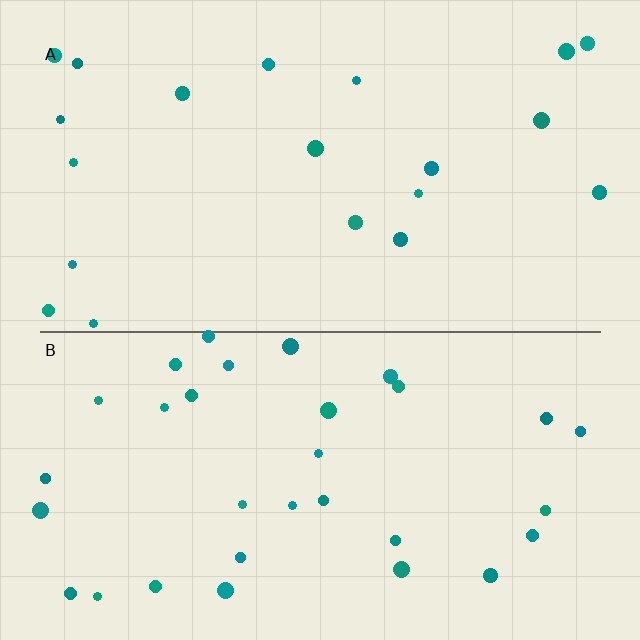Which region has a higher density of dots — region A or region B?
B (the bottom).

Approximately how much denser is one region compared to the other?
Approximately 1.6× — region B over region A.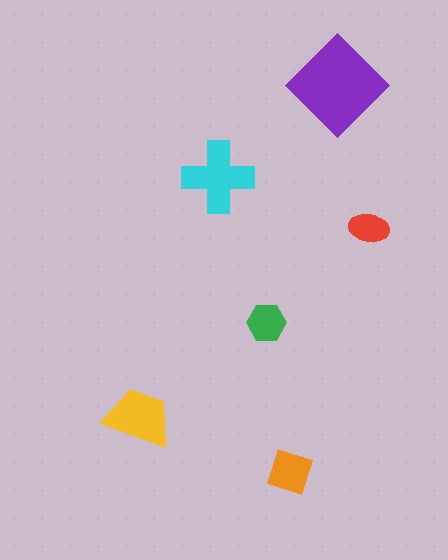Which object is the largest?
The purple diamond.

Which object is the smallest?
The red ellipse.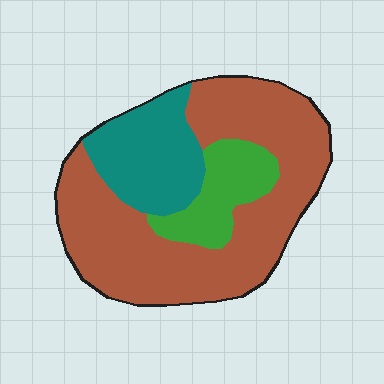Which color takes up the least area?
Green, at roughly 15%.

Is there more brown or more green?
Brown.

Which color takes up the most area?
Brown, at roughly 65%.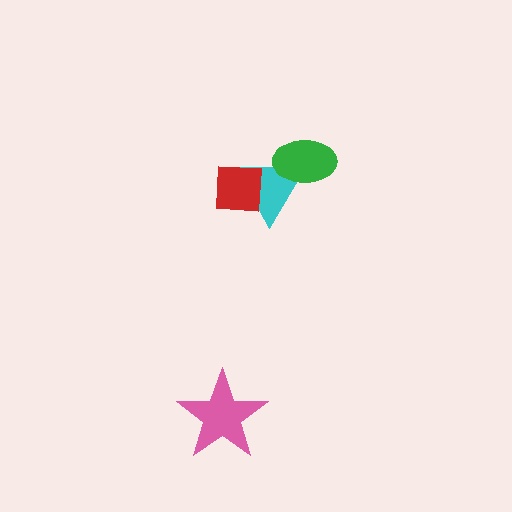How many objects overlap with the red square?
1 object overlaps with the red square.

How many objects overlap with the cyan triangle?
2 objects overlap with the cyan triangle.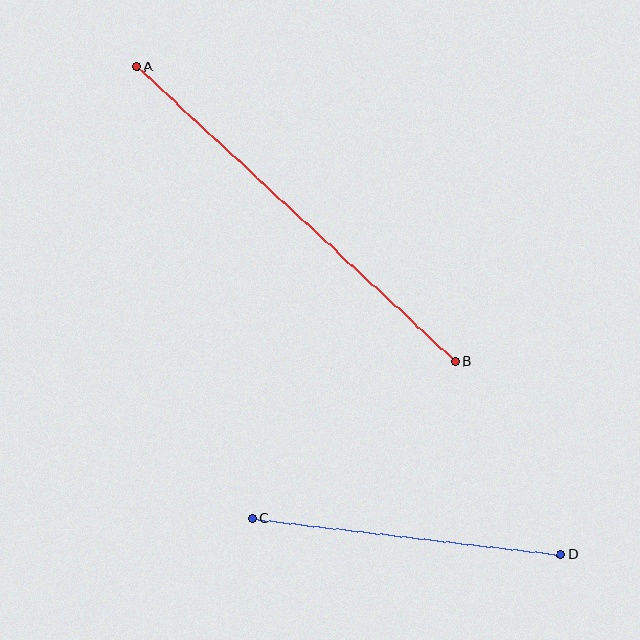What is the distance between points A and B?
The distance is approximately 434 pixels.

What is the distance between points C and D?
The distance is approximately 310 pixels.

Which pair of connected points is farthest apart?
Points A and B are farthest apart.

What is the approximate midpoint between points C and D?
The midpoint is at approximately (406, 536) pixels.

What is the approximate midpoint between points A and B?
The midpoint is at approximately (296, 214) pixels.